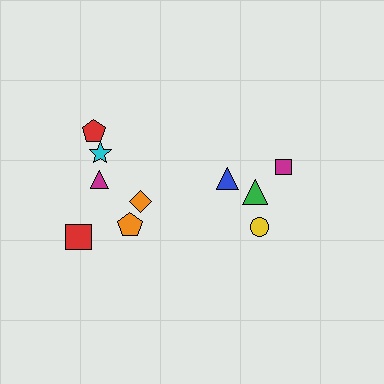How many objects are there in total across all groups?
There are 10 objects.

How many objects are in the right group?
There are 4 objects.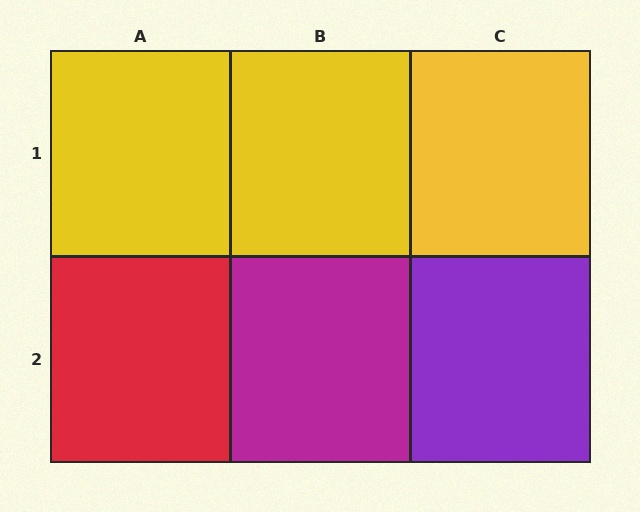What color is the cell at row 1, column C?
Yellow.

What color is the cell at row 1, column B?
Yellow.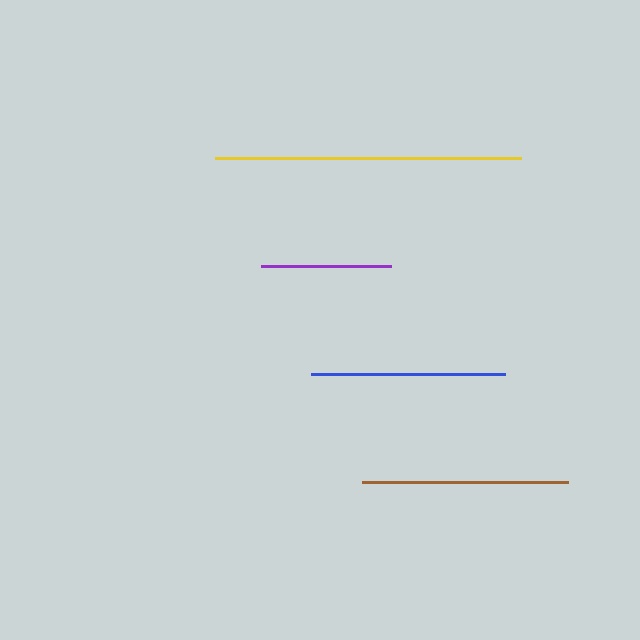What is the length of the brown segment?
The brown segment is approximately 205 pixels long.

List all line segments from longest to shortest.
From longest to shortest: yellow, brown, blue, purple.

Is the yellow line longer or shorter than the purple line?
The yellow line is longer than the purple line.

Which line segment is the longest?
The yellow line is the longest at approximately 307 pixels.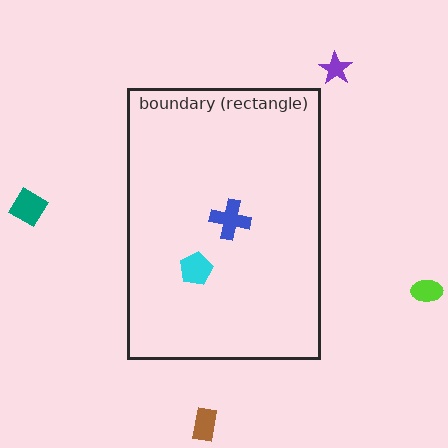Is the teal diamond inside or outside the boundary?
Outside.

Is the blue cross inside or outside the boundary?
Inside.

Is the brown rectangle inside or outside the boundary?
Outside.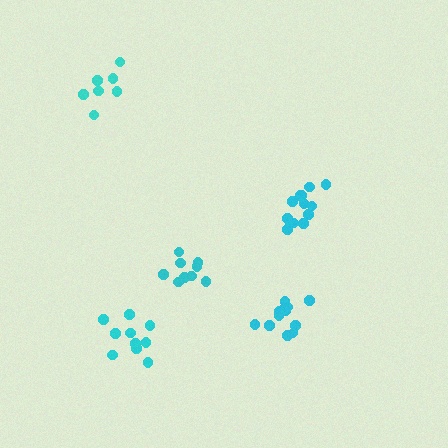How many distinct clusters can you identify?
There are 5 distinct clusters.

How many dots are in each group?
Group 1: 7 dots, Group 2: 13 dots, Group 3: 9 dots, Group 4: 12 dots, Group 5: 10 dots (51 total).